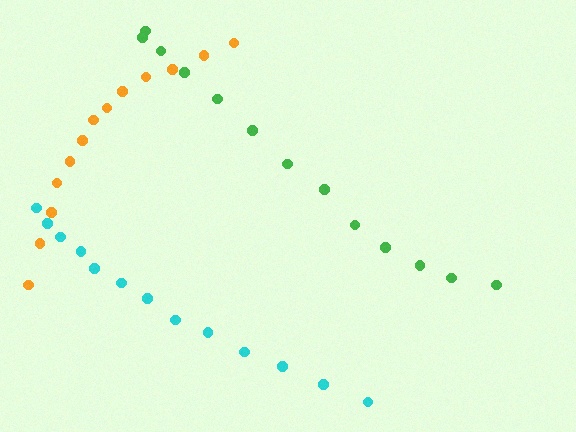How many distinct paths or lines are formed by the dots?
There are 3 distinct paths.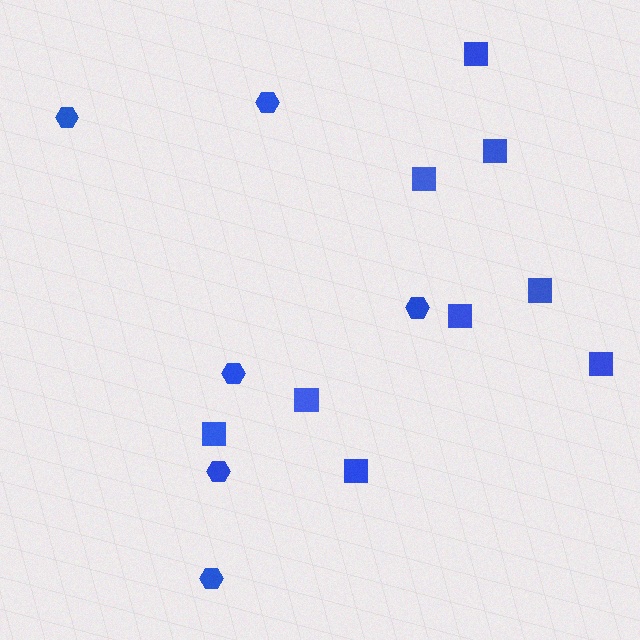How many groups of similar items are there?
There are 2 groups: one group of hexagons (6) and one group of squares (9).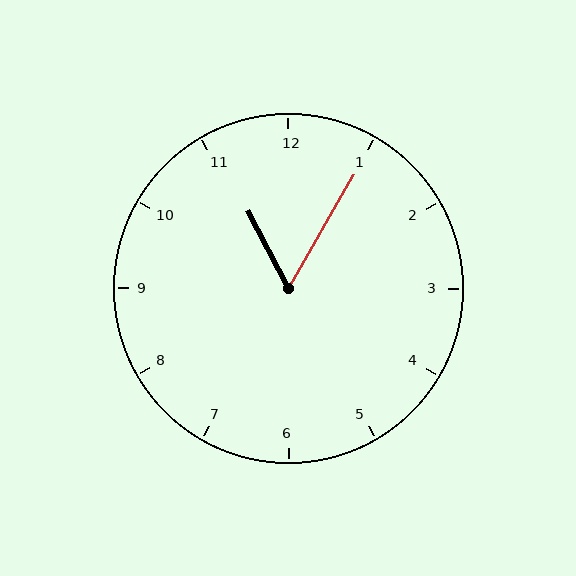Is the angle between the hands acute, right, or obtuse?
It is acute.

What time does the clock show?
11:05.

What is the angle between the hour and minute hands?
Approximately 58 degrees.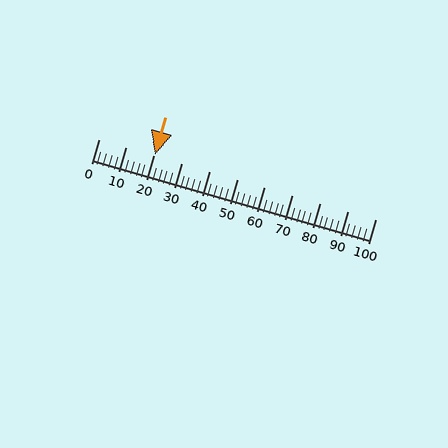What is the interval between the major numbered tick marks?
The major tick marks are spaced 10 units apart.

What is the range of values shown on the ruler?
The ruler shows values from 0 to 100.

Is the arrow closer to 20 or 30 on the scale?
The arrow is closer to 20.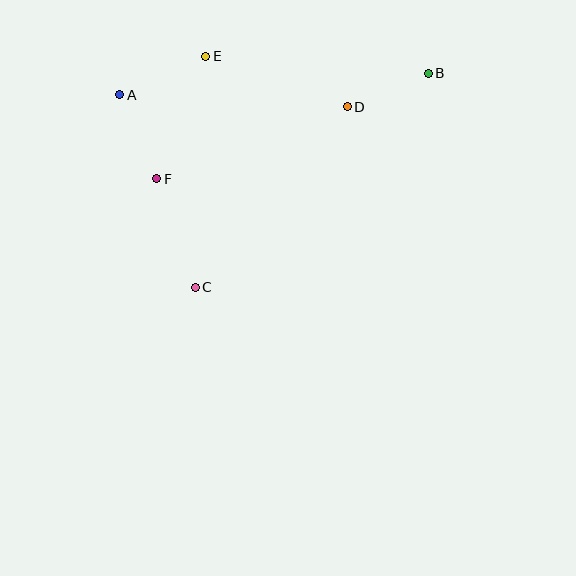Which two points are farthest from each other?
Points B and C are farthest from each other.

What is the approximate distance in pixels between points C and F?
The distance between C and F is approximately 115 pixels.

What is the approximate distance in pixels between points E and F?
The distance between E and F is approximately 132 pixels.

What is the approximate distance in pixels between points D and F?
The distance between D and F is approximately 204 pixels.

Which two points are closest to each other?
Points B and D are closest to each other.